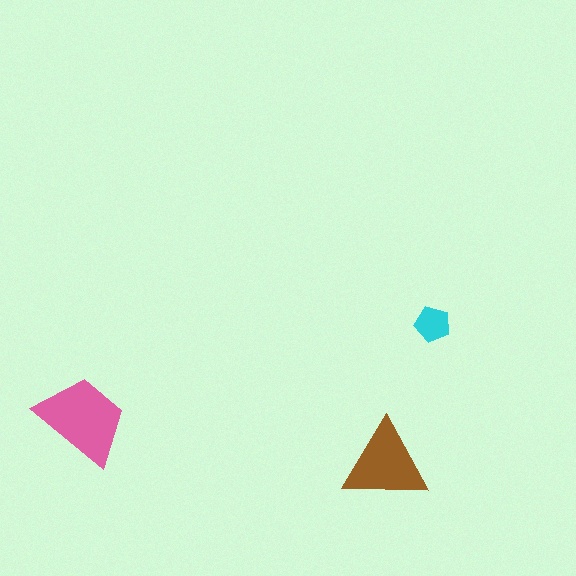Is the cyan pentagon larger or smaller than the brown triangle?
Smaller.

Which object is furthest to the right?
The cyan pentagon is rightmost.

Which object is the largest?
The pink trapezoid.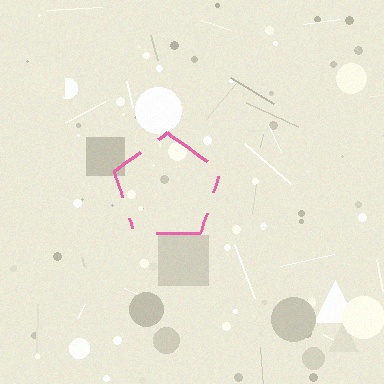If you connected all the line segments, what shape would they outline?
They would outline a pentagon.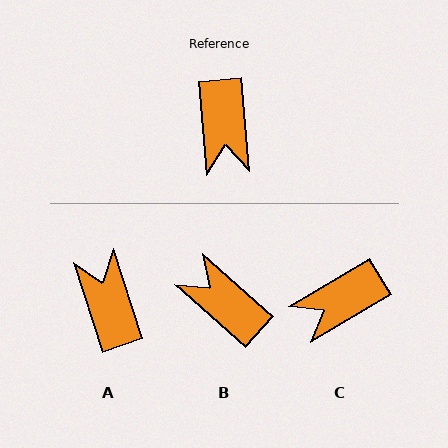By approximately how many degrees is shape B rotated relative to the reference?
Approximately 137 degrees clockwise.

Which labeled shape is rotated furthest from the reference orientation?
A, about 167 degrees away.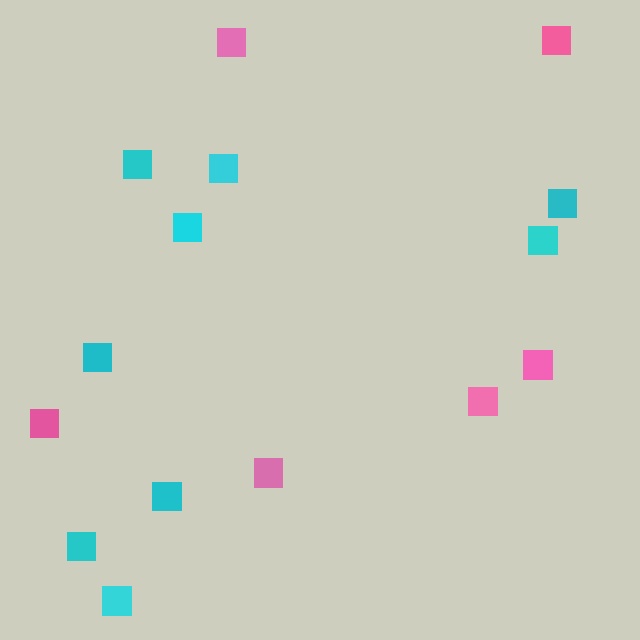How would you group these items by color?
There are 2 groups: one group of cyan squares (9) and one group of pink squares (6).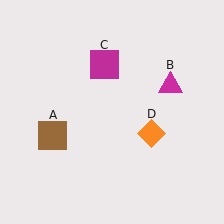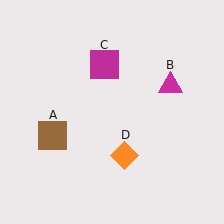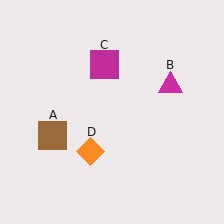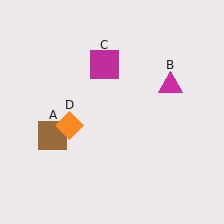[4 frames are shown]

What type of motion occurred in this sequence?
The orange diamond (object D) rotated clockwise around the center of the scene.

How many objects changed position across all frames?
1 object changed position: orange diamond (object D).